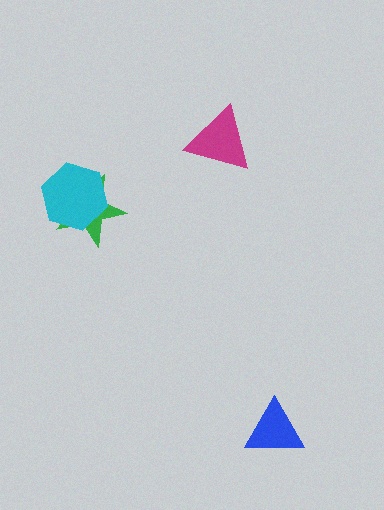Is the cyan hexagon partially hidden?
No, no other shape covers it.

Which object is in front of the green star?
The cyan hexagon is in front of the green star.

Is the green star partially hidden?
Yes, it is partially covered by another shape.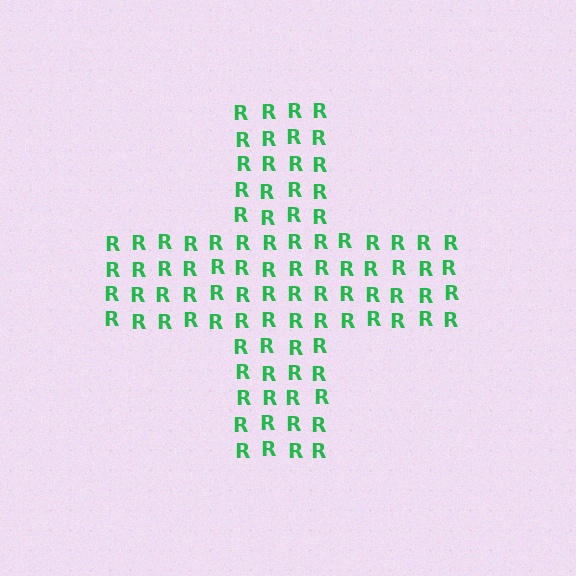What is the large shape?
The large shape is a cross.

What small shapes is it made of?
It is made of small letter R's.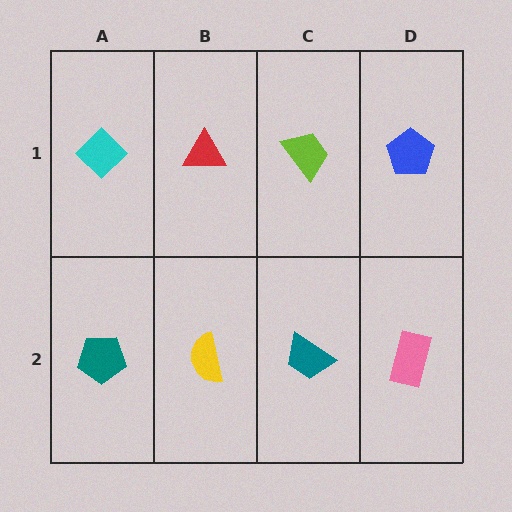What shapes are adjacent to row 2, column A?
A cyan diamond (row 1, column A), a yellow semicircle (row 2, column B).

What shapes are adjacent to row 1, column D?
A pink rectangle (row 2, column D), a lime trapezoid (row 1, column C).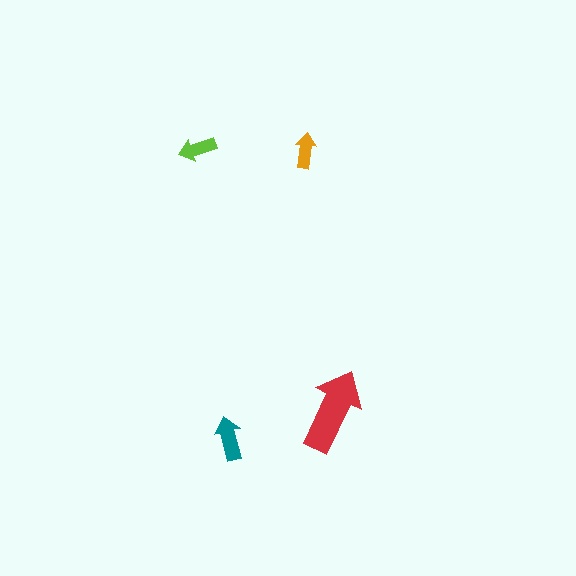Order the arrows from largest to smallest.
the red one, the teal one, the lime one, the orange one.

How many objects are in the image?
There are 4 objects in the image.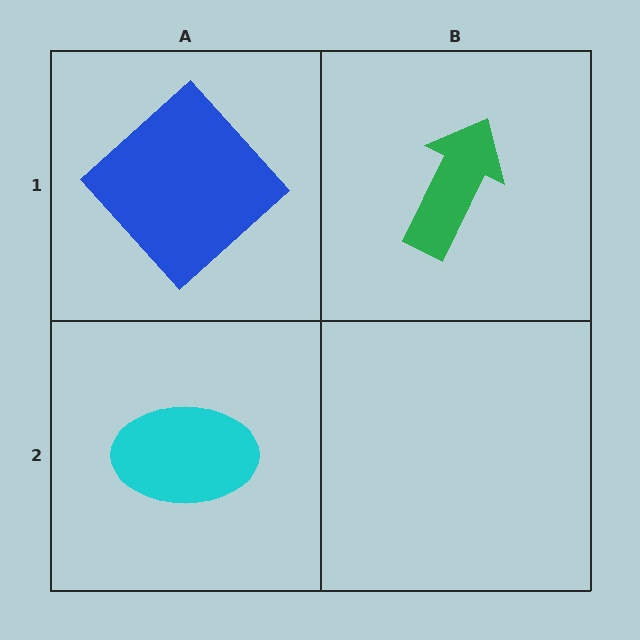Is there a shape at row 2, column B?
No, that cell is empty.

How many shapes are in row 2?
1 shape.